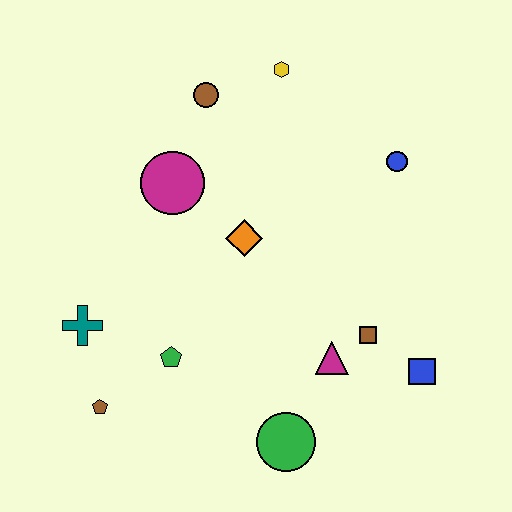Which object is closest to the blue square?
The brown square is closest to the blue square.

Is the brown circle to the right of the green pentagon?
Yes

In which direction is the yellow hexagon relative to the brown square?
The yellow hexagon is above the brown square.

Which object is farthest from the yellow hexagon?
The brown pentagon is farthest from the yellow hexagon.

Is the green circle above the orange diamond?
No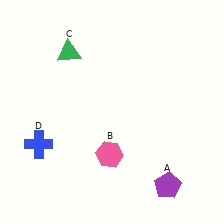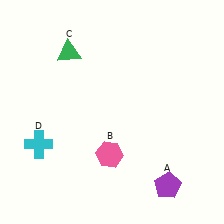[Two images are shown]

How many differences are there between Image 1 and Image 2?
There is 1 difference between the two images.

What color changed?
The cross (D) changed from blue in Image 1 to cyan in Image 2.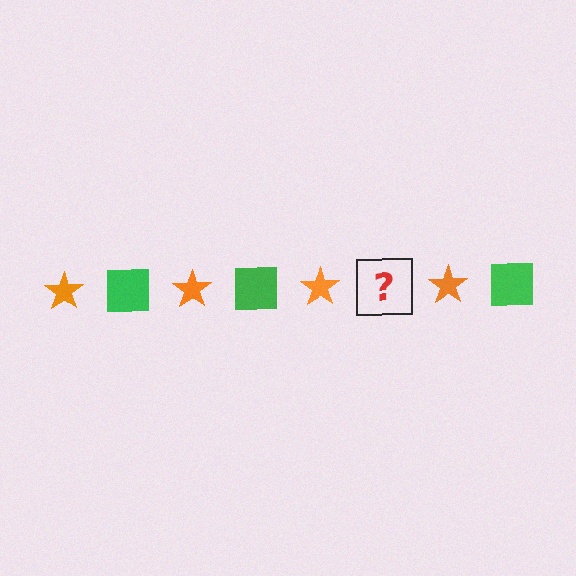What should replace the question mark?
The question mark should be replaced with a green square.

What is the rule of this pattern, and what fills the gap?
The rule is that the pattern alternates between orange star and green square. The gap should be filled with a green square.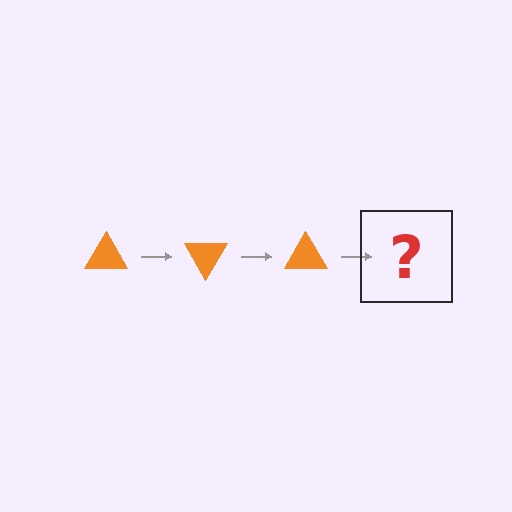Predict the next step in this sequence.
The next step is an orange triangle rotated 180 degrees.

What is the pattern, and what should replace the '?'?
The pattern is that the triangle rotates 60 degrees each step. The '?' should be an orange triangle rotated 180 degrees.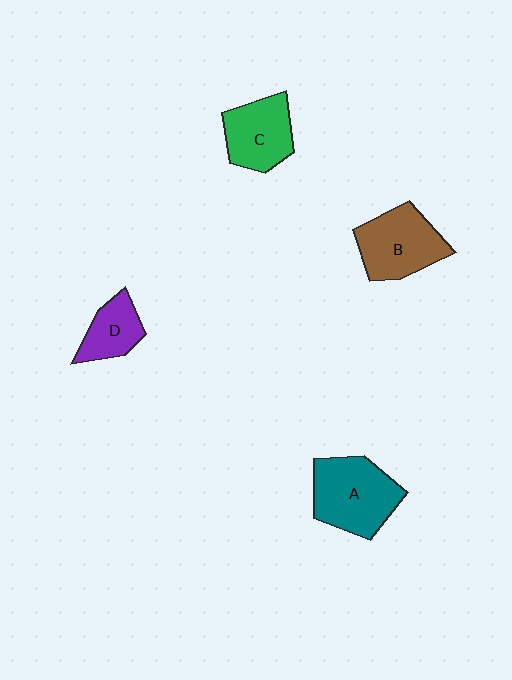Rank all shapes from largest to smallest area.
From largest to smallest: A (teal), B (brown), C (green), D (purple).